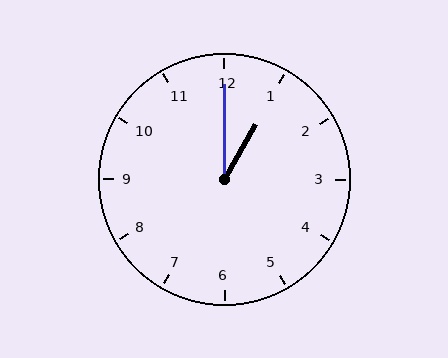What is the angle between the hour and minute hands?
Approximately 30 degrees.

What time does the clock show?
1:00.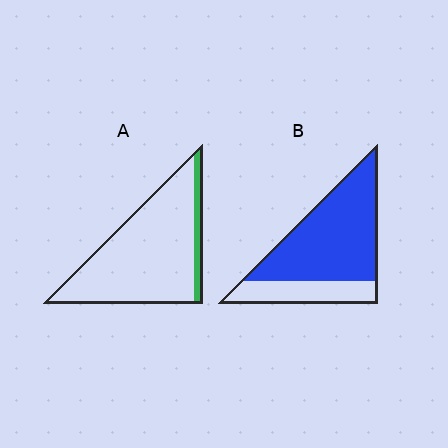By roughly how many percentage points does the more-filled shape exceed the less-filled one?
By roughly 60 percentage points (B over A).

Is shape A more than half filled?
No.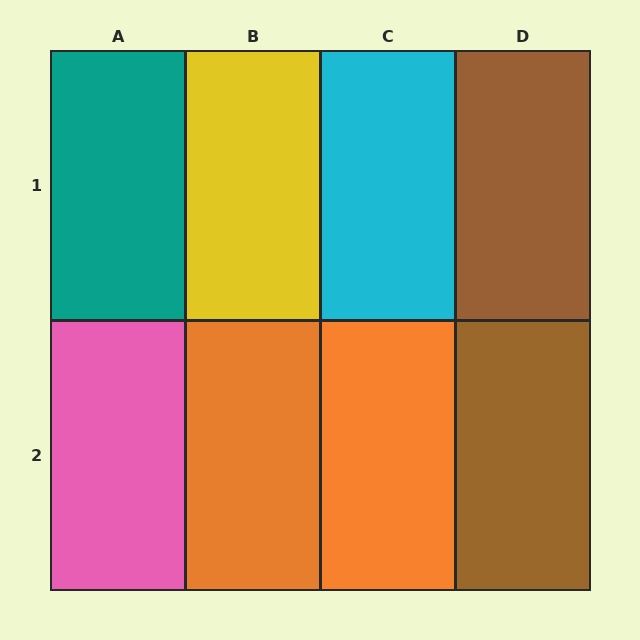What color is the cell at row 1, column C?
Cyan.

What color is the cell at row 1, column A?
Teal.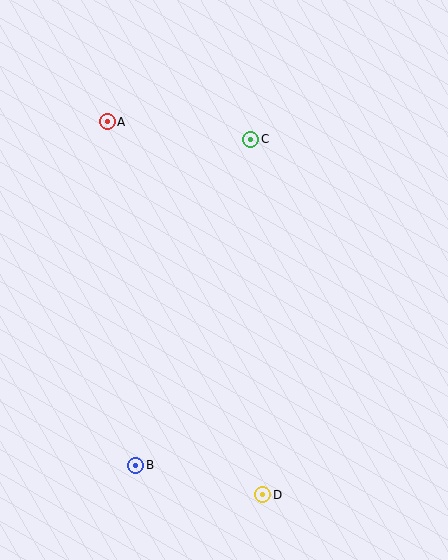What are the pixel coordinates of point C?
Point C is at (251, 139).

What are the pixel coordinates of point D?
Point D is at (263, 495).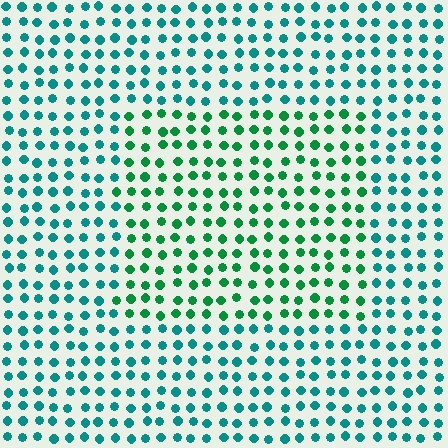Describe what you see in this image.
The image is filled with small teal elements in a uniform arrangement. A rectangle-shaped region is visible where the elements are tinted to a slightly different hue, forming a subtle color boundary.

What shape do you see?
I see a rectangle.